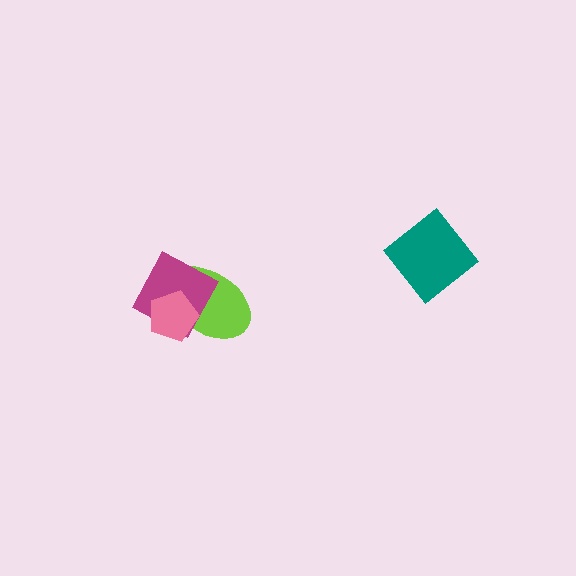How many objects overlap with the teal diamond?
0 objects overlap with the teal diamond.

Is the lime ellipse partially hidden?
Yes, it is partially covered by another shape.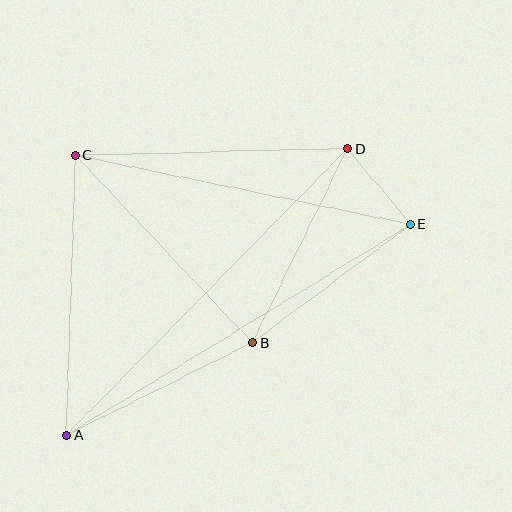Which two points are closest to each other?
Points D and E are closest to each other.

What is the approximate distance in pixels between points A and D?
The distance between A and D is approximately 401 pixels.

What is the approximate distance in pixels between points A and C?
The distance between A and C is approximately 280 pixels.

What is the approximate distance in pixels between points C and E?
The distance between C and E is approximately 343 pixels.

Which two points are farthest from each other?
Points A and E are farthest from each other.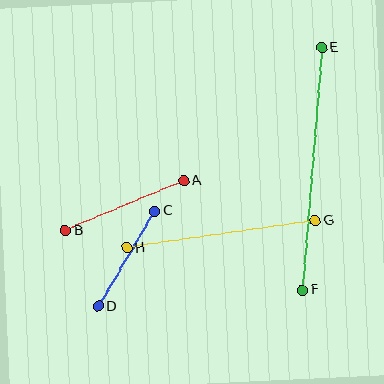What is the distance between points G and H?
The distance is approximately 191 pixels.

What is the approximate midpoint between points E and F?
The midpoint is at approximately (312, 169) pixels.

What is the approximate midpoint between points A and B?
The midpoint is at approximately (125, 206) pixels.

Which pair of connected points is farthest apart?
Points E and F are farthest apart.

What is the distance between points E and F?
The distance is approximately 243 pixels.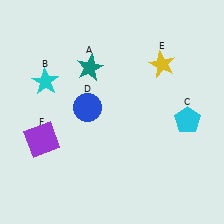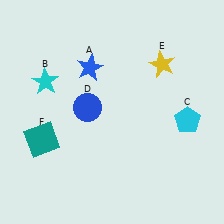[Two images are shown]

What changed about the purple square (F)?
In Image 1, F is purple. In Image 2, it changed to teal.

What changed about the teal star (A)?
In Image 1, A is teal. In Image 2, it changed to blue.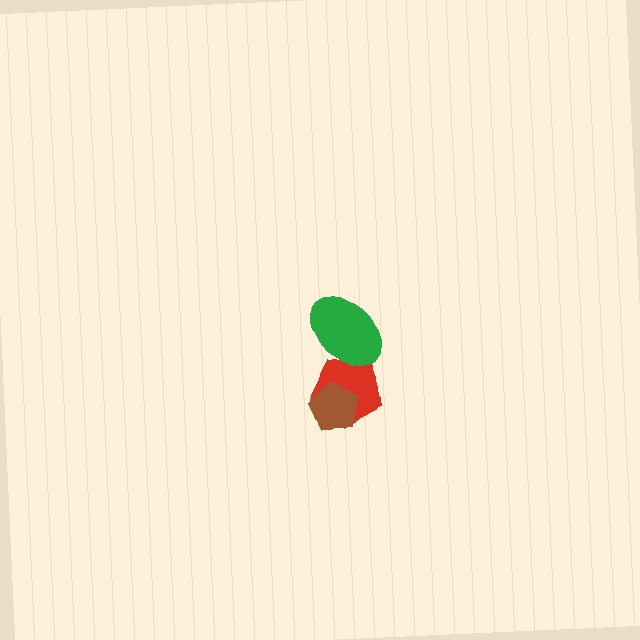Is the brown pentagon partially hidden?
No, no other shape covers it.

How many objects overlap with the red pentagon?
2 objects overlap with the red pentagon.